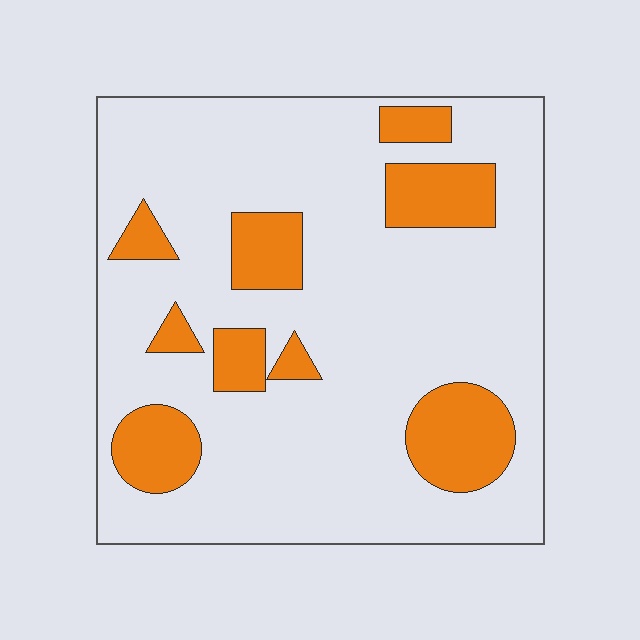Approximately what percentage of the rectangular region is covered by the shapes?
Approximately 20%.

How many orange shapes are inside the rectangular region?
9.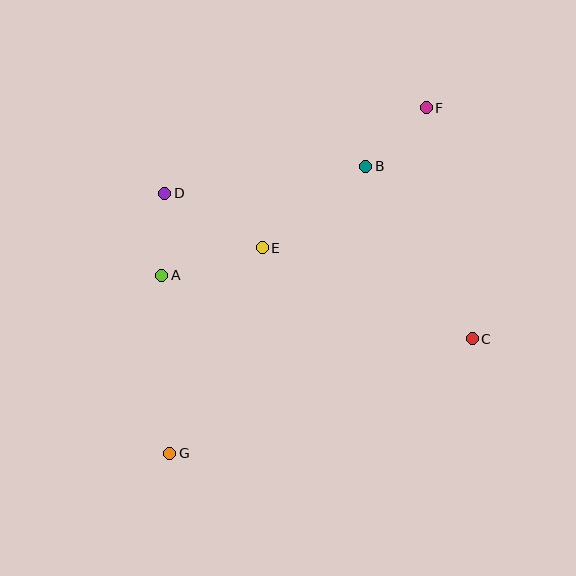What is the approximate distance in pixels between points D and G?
The distance between D and G is approximately 260 pixels.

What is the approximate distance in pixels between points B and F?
The distance between B and F is approximately 84 pixels.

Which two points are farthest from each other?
Points F and G are farthest from each other.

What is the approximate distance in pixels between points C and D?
The distance between C and D is approximately 340 pixels.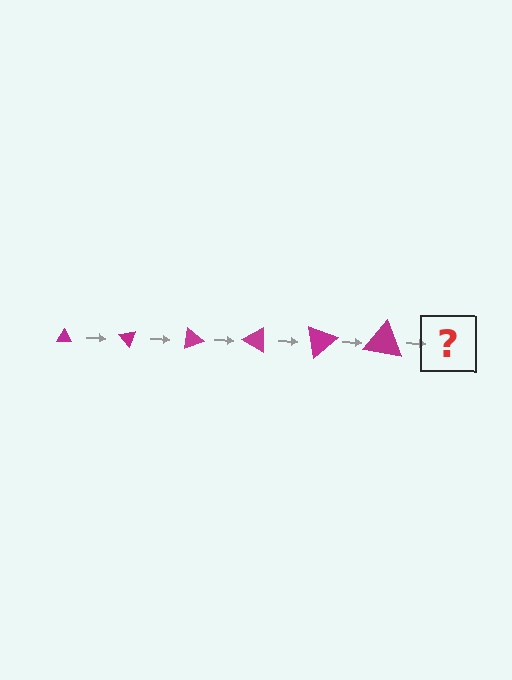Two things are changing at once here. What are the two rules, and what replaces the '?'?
The two rules are that the triangle grows larger each step and it rotates 50 degrees each step. The '?' should be a triangle, larger than the previous one and rotated 300 degrees from the start.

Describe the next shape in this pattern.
It should be a triangle, larger than the previous one and rotated 300 degrees from the start.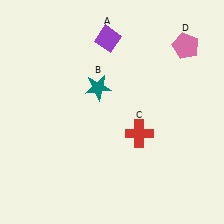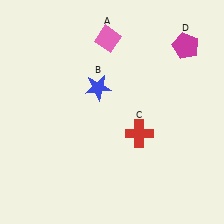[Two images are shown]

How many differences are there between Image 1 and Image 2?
There are 3 differences between the two images.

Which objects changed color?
A changed from purple to pink. B changed from teal to blue. D changed from pink to magenta.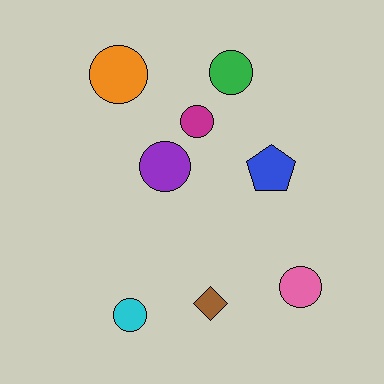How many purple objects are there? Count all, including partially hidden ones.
There is 1 purple object.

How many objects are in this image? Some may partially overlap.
There are 8 objects.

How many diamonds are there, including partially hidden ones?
There is 1 diamond.